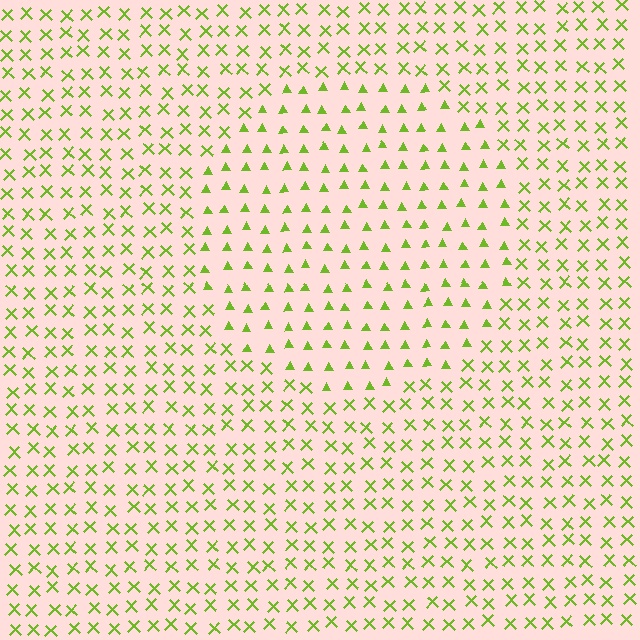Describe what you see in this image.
The image is filled with small lime elements arranged in a uniform grid. A circle-shaped region contains triangles, while the surrounding area contains X marks. The boundary is defined purely by the change in element shape.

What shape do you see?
I see a circle.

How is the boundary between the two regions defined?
The boundary is defined by a change in element shape: triangles inside vs. X marks outside. All elements share the same color and spacing.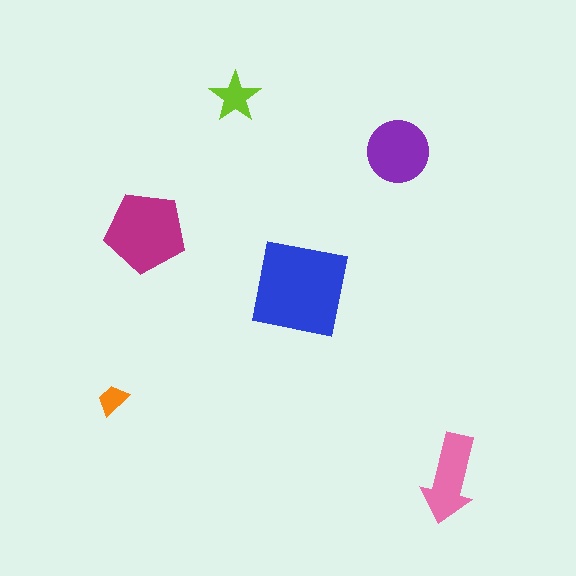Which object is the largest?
The blue square.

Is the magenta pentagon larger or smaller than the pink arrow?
Larger.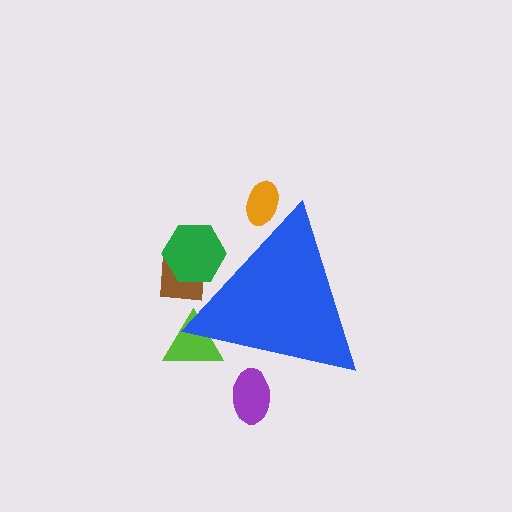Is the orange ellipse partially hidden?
Yes, the orange ellipse is partially hidden behind the blue triangle.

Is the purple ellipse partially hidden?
Yes, the purple ellipse is partially hidden behind the blue triangle.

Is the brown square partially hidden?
Yes, the brown square is partially hidden behind the blue triangle.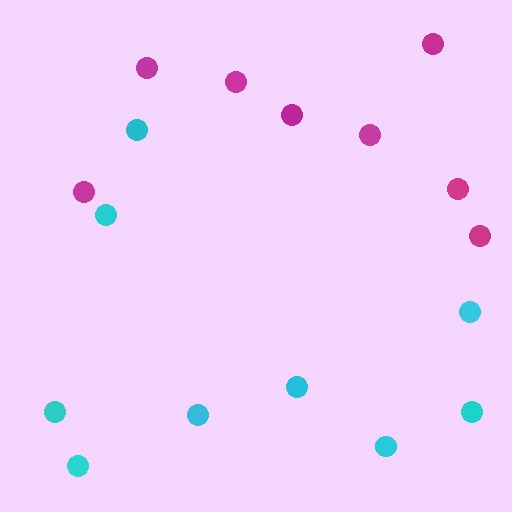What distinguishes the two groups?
There are 2 groups: one group of magenta circles (8) and one group of cyan circles (9).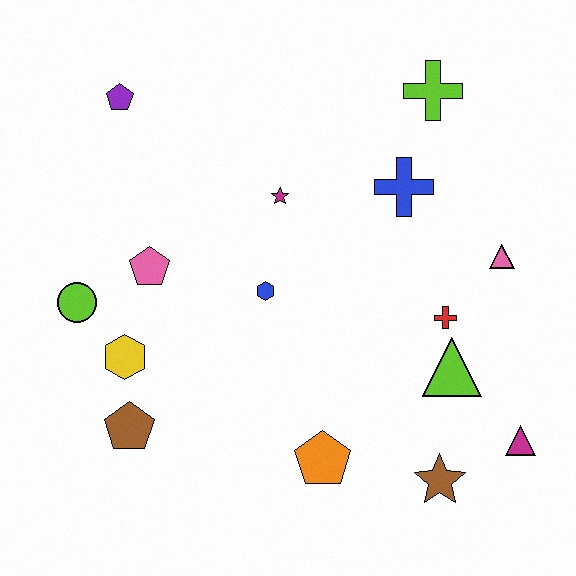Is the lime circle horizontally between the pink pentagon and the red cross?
No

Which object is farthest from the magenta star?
The magenta triangle is farthest from the magenta star.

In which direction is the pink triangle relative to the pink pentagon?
The pink triangle is to the right of the pink pentagon.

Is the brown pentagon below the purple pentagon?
Yes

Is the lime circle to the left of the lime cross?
Yes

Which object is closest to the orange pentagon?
The brown star is closest to the orange pentagon.